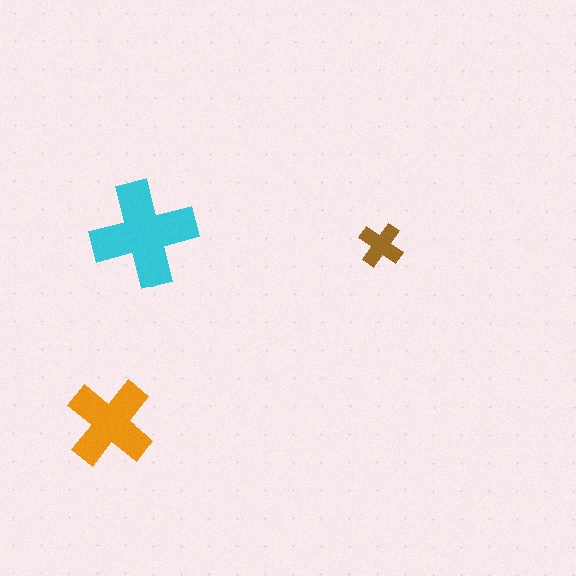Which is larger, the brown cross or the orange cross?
The orange one.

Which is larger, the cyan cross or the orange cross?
The cyan one.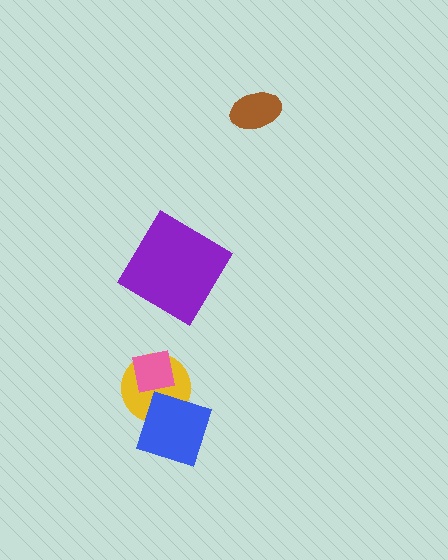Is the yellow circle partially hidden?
Yes, it is partially covered by another shape.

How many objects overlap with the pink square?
2 objects overlap with the pink square.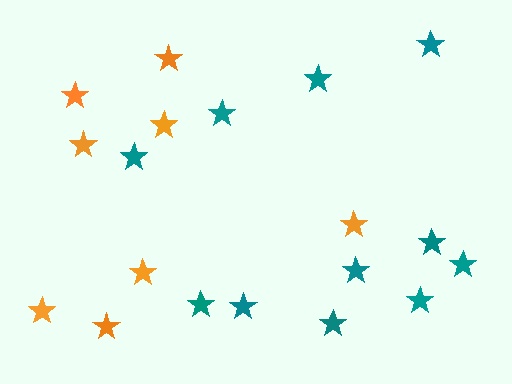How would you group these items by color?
There are 2 groups: one group of orange stars (8) and one group of teal stars (11).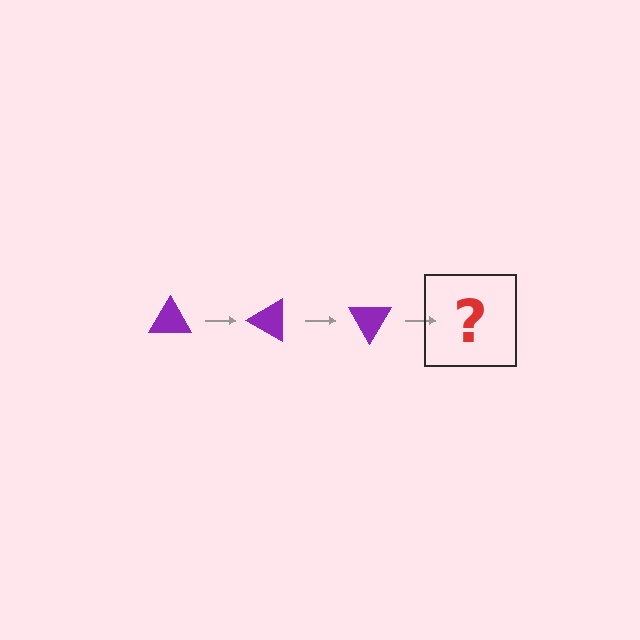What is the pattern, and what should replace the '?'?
The pattern is that the triangle rotates 30 degrees each step. The '?' should be a purple triangle rotated 90 degrees.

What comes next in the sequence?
The next element should be a purple triangle rotated 90 degrees.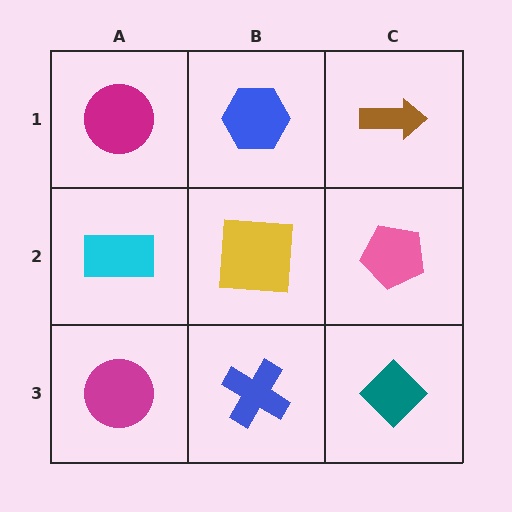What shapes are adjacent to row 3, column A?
A cyan rectangle (row 2, column A), a blue cross (row 3, column B).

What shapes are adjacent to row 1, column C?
A pink pentagon (row 2, column C), a blue hexagon (row 1, column B).